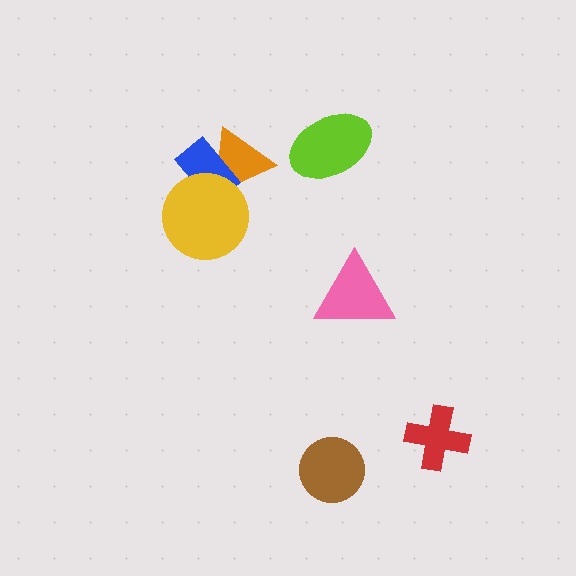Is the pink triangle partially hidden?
No, no other shape covers it.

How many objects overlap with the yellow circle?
2 objects overlap with the yellow circle.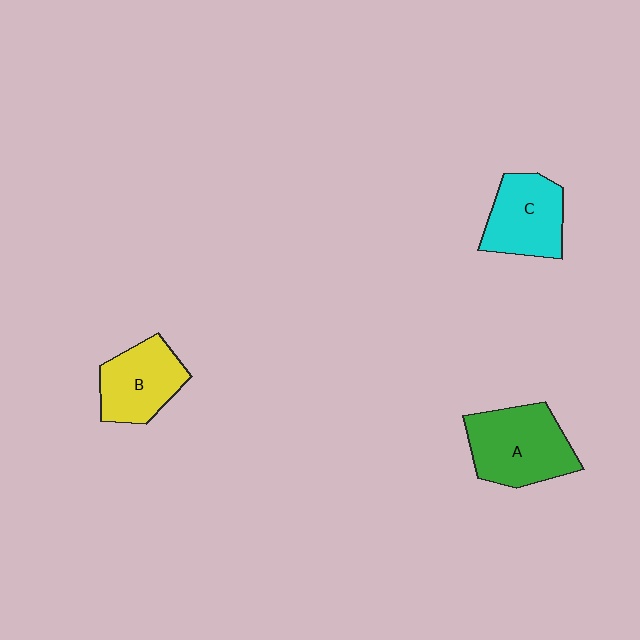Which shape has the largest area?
Shape A (green).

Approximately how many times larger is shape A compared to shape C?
Approximately 1.2 times.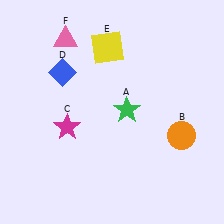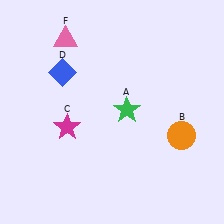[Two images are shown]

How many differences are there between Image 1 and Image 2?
There is 1 difference between the two images.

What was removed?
The yellow square (E) was removed in Image 2.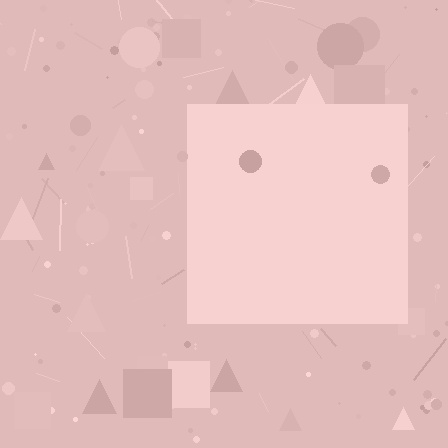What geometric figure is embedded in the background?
A square is embedded in the background.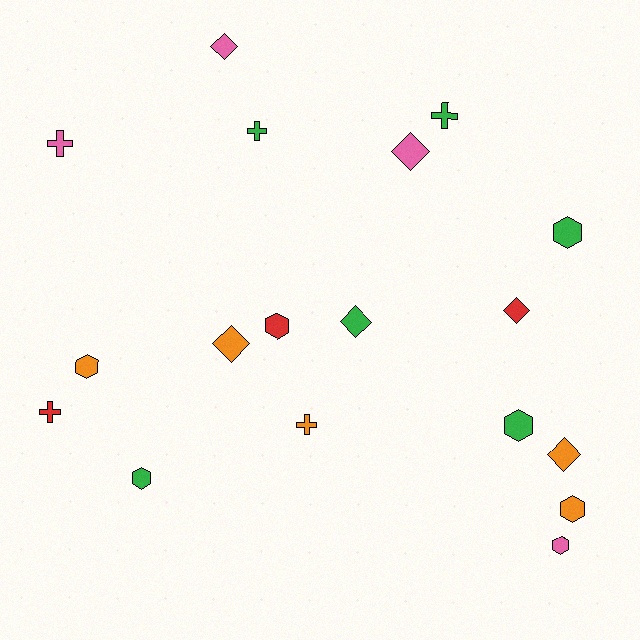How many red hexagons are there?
There is 1 red hexagon.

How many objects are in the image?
There are 18 objects.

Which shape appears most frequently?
Hexagon, with 7 objects.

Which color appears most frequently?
Green, with 6 objects.